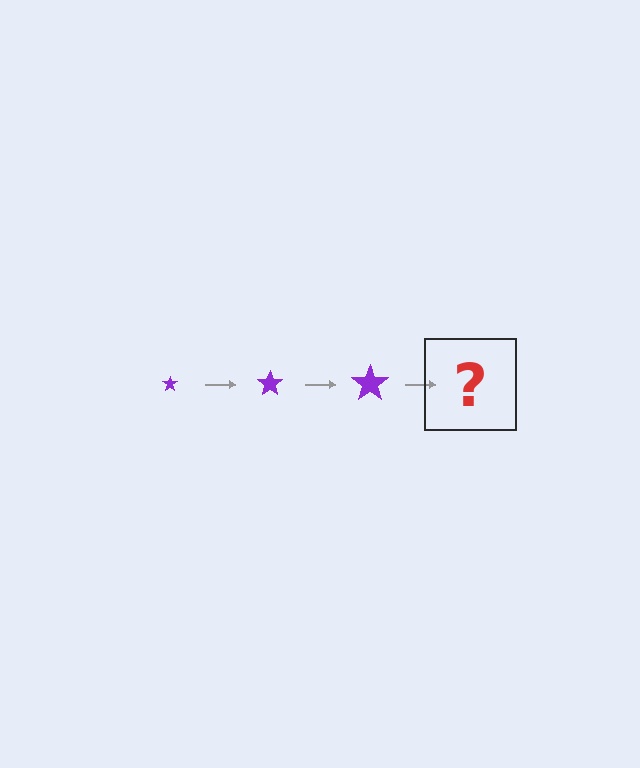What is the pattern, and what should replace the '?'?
The pattern is that the star gets progressively larger each step. The '?' should be a purple star, larger than the previous one.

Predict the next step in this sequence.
The next step is a purple star, larger than the previous one.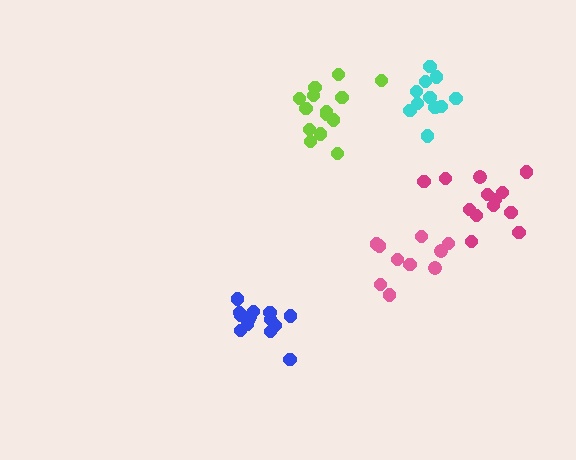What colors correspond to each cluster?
The clusters are colored: pink, blue, lime, cyan, magenta.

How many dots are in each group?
Group 1: 10 dots, Group 2: 14 dots, Group 3: 15 dots, Group 4: 11 dots, Group 5: 13 dots (63 total).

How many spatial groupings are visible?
There are 5 spatial groupings.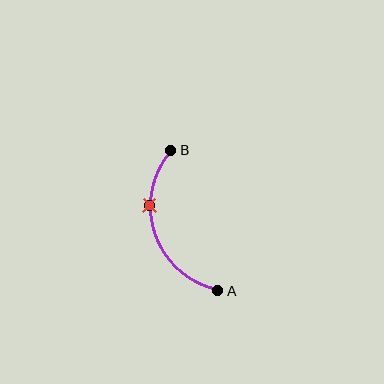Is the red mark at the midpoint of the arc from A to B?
No. The red mark lies on the arc but is closer to endpoint B. The arc midpoint would be at the point on the curve equidistant along the arc from both A and B.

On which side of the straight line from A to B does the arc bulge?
The arc bulges to the left of the straight line connecting A and B.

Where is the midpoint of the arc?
The arc midpoint is the point on the curve farthest from the straight line joining A and B. It sits to the left of that line.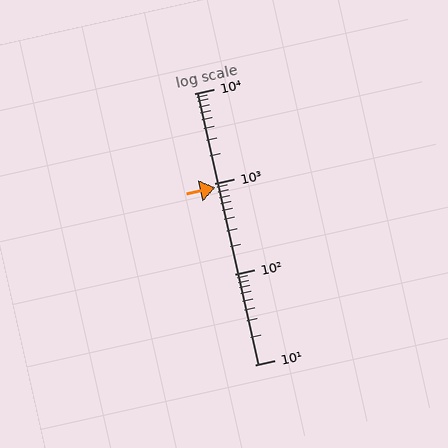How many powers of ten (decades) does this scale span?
The scale spans 3 decades, from 10 to 10000.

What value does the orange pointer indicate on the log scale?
The pointer indicates approximately 900.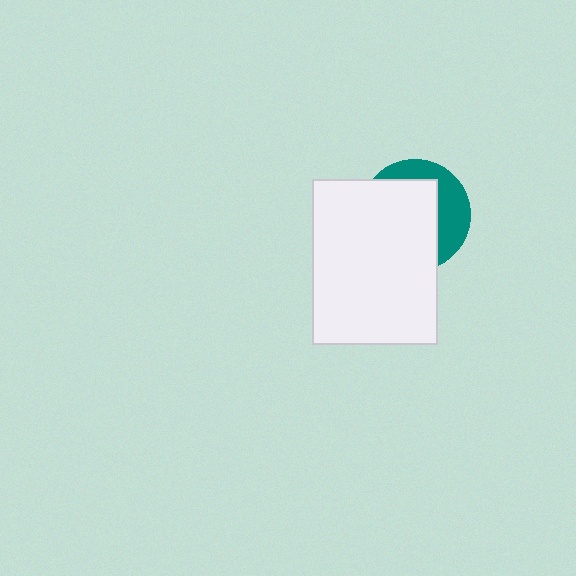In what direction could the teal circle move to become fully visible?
The teal circle could move toward the upper-right. That would shift it out from behind the white rectangle entirely.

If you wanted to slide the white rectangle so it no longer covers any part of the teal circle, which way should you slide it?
Slide it toward the lower-left — that is the most direct way to separate the two shapes.